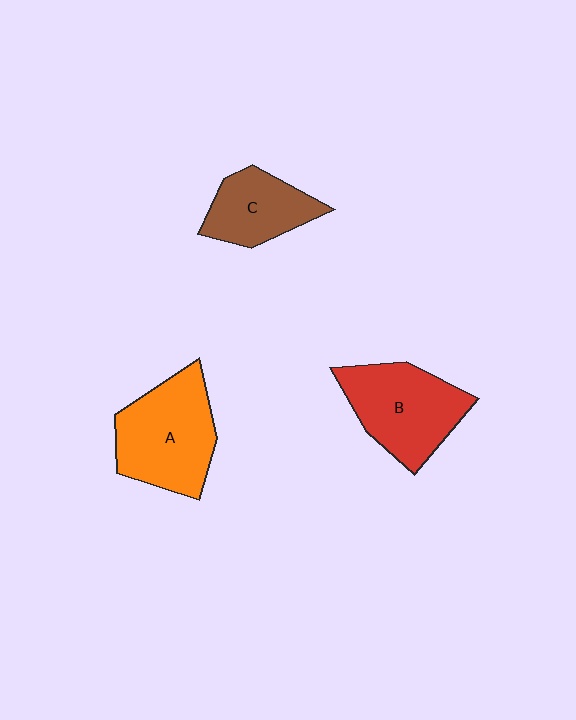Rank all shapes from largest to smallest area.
From largest to smallest: A (orange), B (red), C (brown).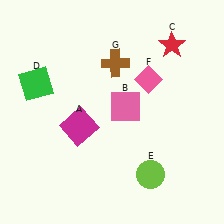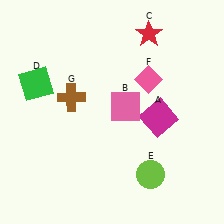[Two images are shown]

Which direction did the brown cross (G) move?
The brown cross (G) moved left.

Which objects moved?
The objects that moved are: the magenta square (A), the red star (C), the brown cross (G).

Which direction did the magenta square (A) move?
The magenta square (A) moved right.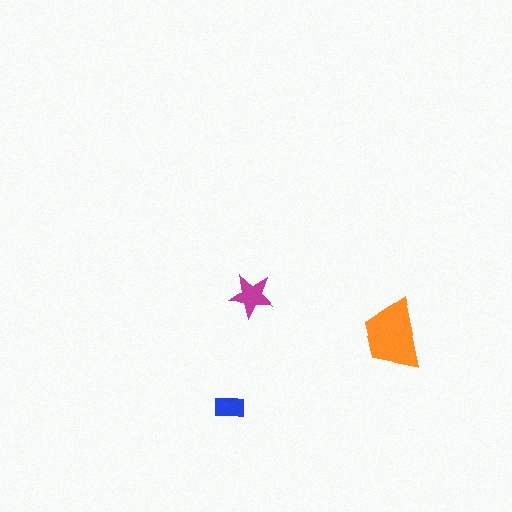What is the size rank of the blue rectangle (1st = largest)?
3rd.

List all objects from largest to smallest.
The orange trapezoid, the magenta star, the blue rectangle.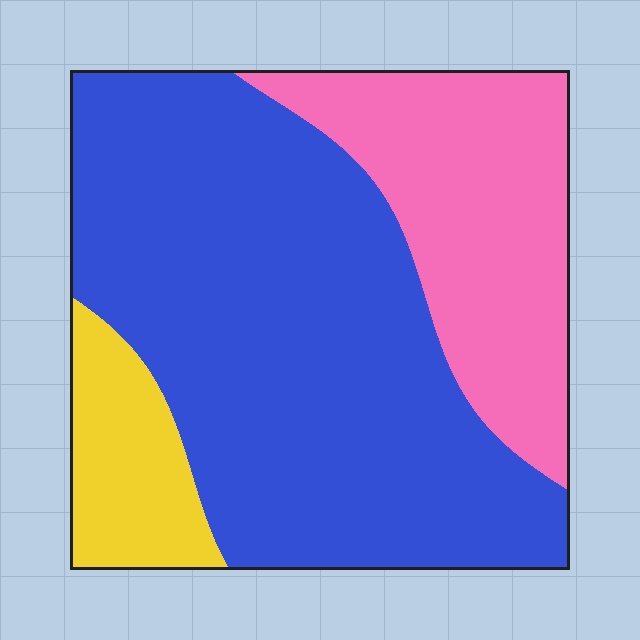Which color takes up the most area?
Blue, at roughly 60%.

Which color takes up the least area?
Yellow, at roughly 10%.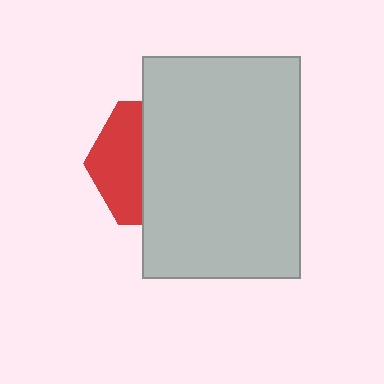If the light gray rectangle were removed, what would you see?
You would see the complete red hexagon.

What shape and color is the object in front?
The object in front is a light gray rectangle.